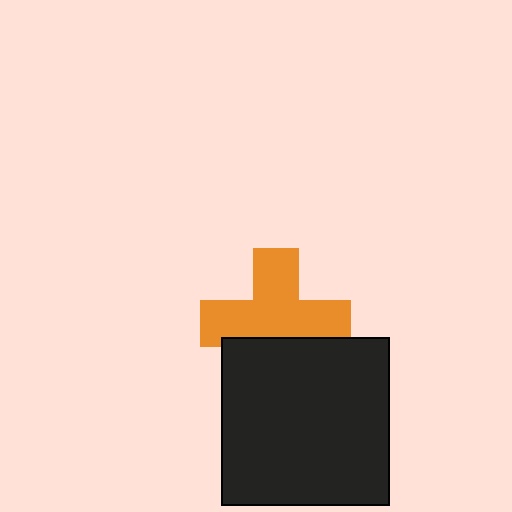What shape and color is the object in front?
The object in front is a black square.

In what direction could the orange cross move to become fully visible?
The orange cross could move up. That would shift it out from behind the black square entirely.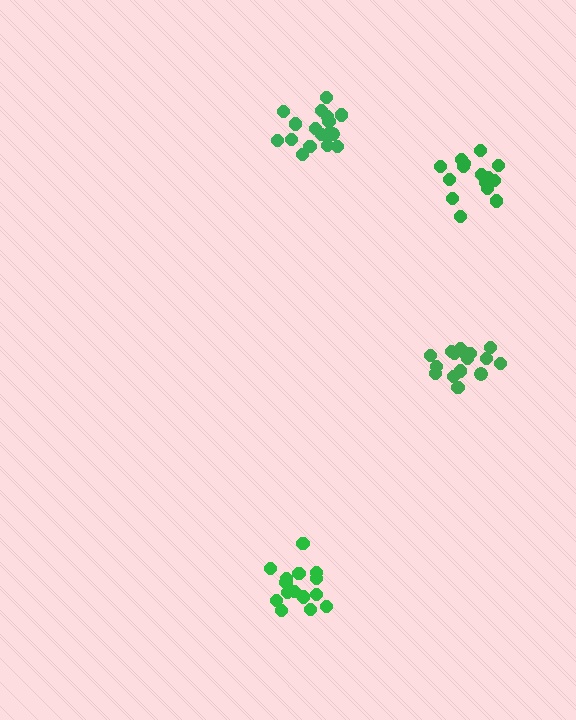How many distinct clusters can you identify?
There are 4 distinct clusters.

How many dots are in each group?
Group 1: 17 dots, Group 2: 15 dots, Group 3: 15 dots, Group 4: 17 dots (64 total).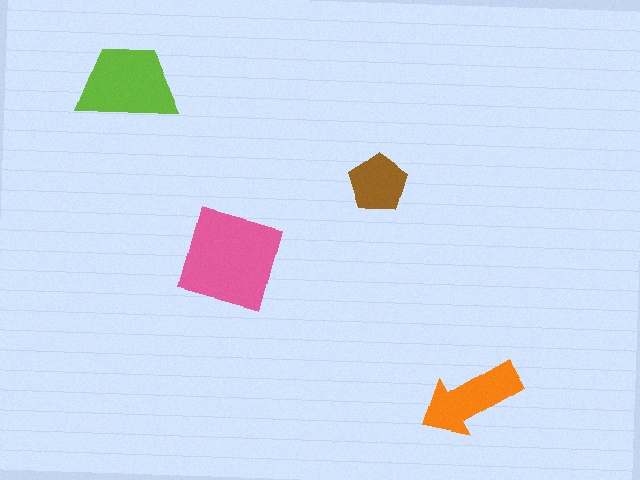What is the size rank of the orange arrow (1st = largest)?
3rd.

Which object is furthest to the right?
The orange arrow is rightmost.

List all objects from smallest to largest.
The brown pentagon, the orange arrow, the lime trapezoid, the pink square.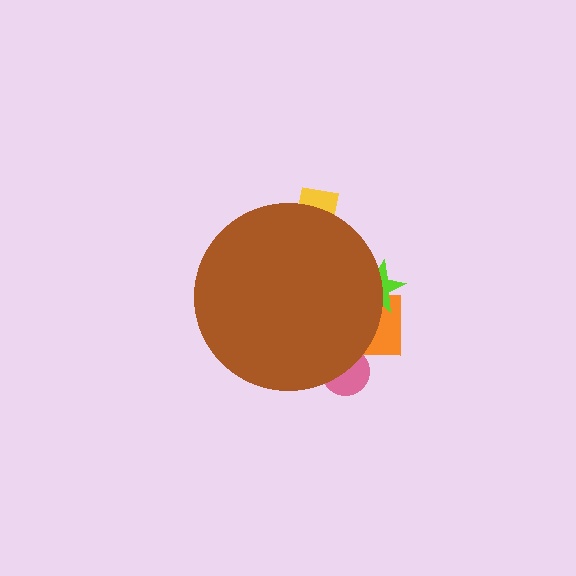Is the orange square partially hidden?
Yes, the orange square is partially hidden behind the brown circle.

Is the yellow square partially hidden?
Yes, the yellow square is partially hidden behind the brown circle.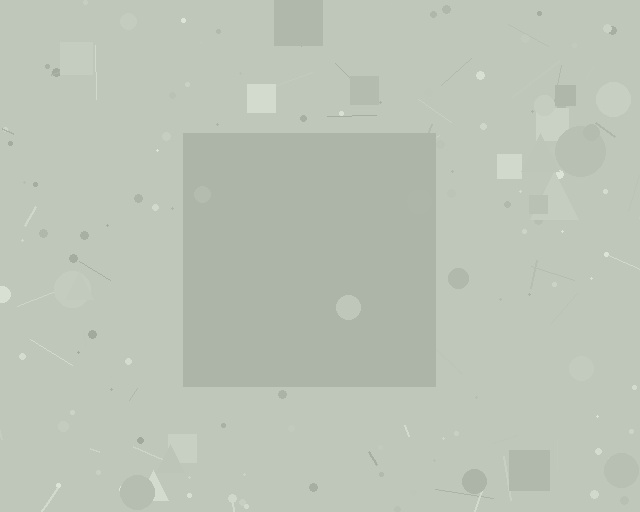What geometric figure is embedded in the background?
A square is embedded in the background.